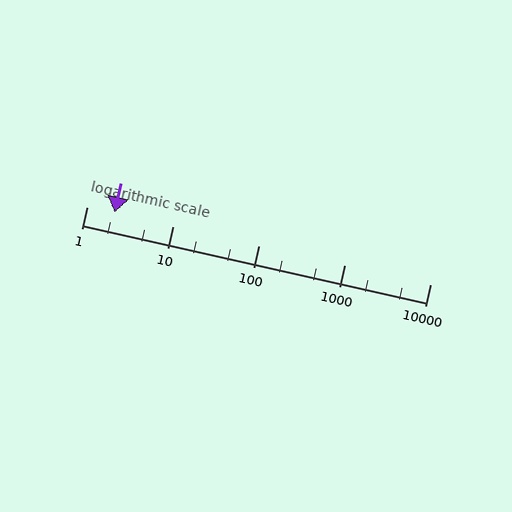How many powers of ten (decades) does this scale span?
The scale spans 4 decades, from 1 to 10000.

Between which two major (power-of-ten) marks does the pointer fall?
The pointer is between 1 and 10.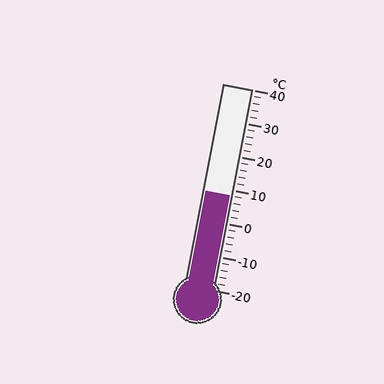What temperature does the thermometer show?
The thermometer shows approximately 8°C.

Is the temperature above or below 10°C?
The temperature is below 10°C.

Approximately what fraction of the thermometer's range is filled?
The thermometer is filled to approximately 45% of its range.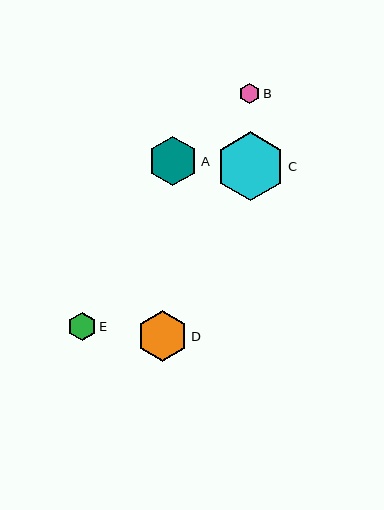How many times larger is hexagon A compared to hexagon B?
Hexagon A is approximately 2.4 times the size of hexagon B.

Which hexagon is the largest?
Hexagon C is the largest with a size of approximately 68 pixels.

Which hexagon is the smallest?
Hexagon B is the smallest with a size of approximately 21 pixels.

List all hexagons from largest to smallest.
From largest to smallest: C, D, A, E, B.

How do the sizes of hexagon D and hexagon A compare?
Hexagon D and hexagon A are approximately the same size.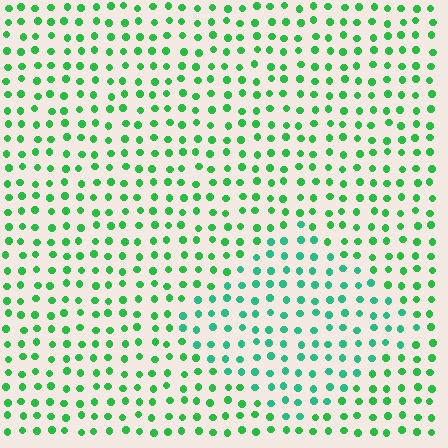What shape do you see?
I see a diamond.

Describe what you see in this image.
The image is filled with small green elements in a uniform arrangement. A diamond-shaped region is visible where the elements are tinted to a slightly different hue, forming a subtle color boundary.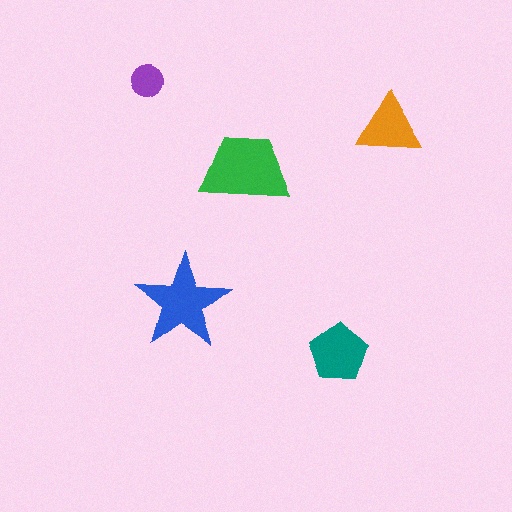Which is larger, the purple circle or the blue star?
The blue star.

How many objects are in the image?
There are 5 objects in the image.